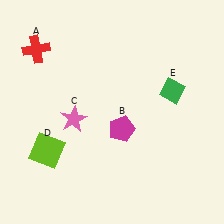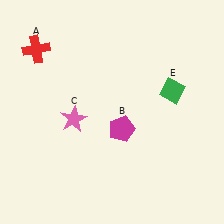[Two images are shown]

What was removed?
The lime square (D) was removed in Image 2.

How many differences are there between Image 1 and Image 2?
There is 1 difference between the two images.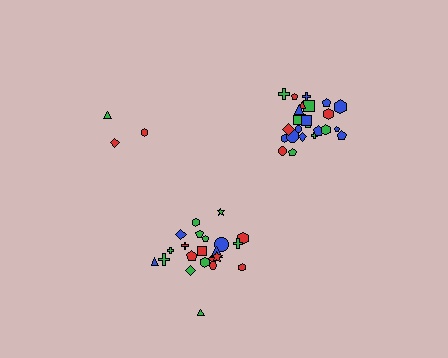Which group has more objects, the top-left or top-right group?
The top-right group.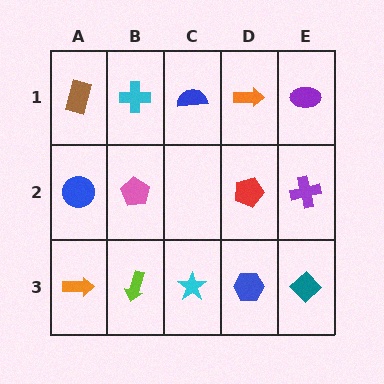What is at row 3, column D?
A blue hexagon.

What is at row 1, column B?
A cyan cross.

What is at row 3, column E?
A teal diamond.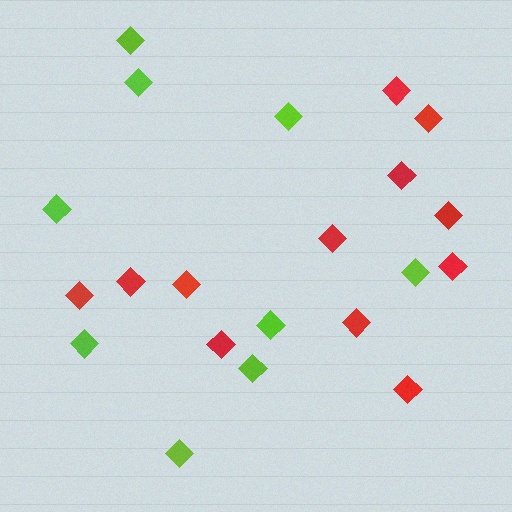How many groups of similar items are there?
There are 2 groups: one group of red diamonds (12) and one group of lime diamonds (9).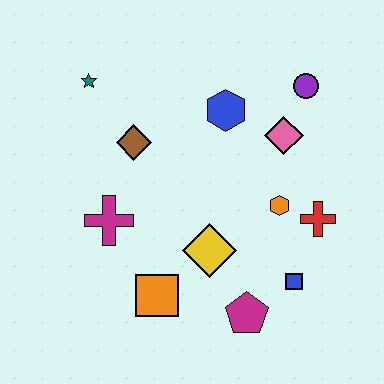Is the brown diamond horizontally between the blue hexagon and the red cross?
No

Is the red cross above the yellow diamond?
Yes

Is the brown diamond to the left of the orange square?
Yes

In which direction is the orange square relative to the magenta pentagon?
The orange square is to the left of the magenta pentagon.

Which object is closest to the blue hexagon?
The pink diamond is closest to the blue hexagon.